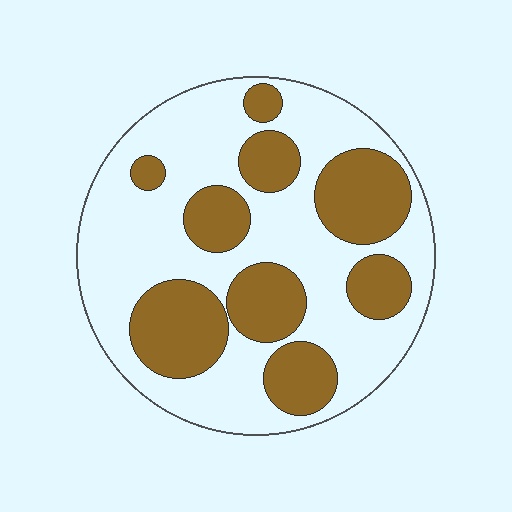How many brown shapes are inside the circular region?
9.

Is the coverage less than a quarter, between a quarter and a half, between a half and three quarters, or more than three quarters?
Between a quarter and a half.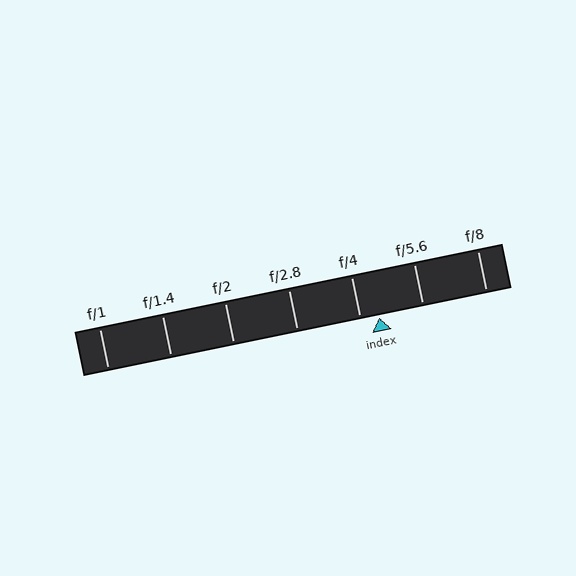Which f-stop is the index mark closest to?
The index mark is closest to f/4.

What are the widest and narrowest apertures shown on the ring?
The widest aperture shown is f/1 and the narrowest is f/8.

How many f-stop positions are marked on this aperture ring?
There are 7 f-stop positions marked.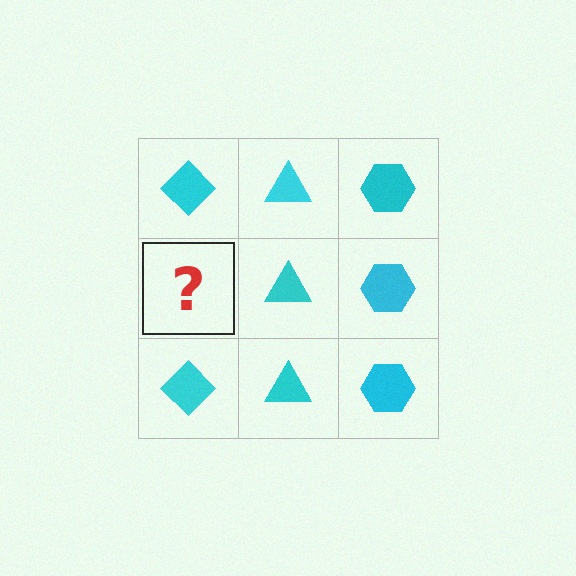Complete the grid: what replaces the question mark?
The question mark should be replaced with a cyan diamond.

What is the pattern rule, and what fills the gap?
The rule is that each column has a consistent shape. The gap should be filled with a cyan diamond.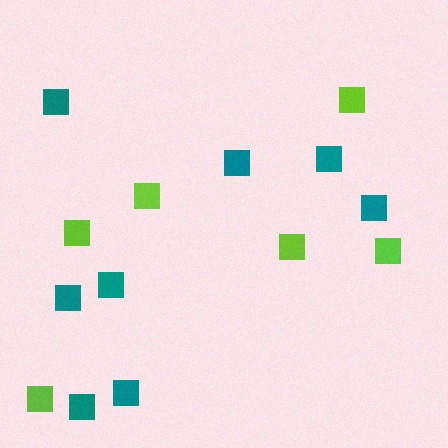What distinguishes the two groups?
There are 2 groups: one group of teal squares (8) and one group of lime squares (6).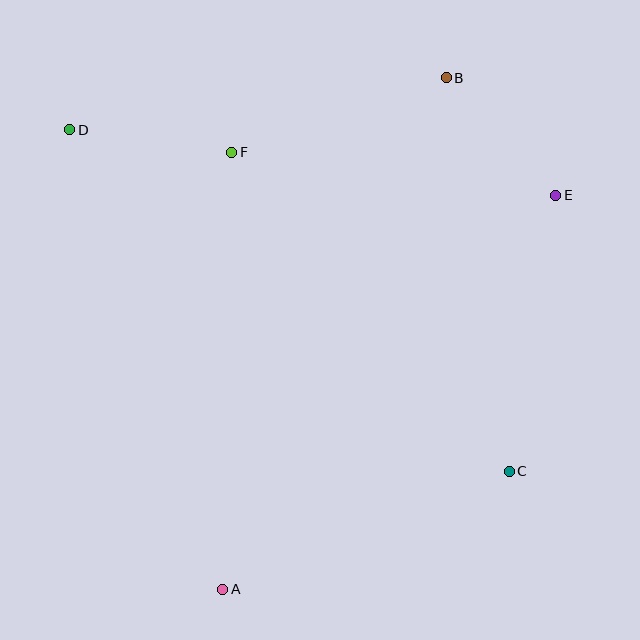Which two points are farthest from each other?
Points A and B are farthest from each other.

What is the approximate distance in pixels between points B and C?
The distance between B and C is approximately 399 pixels.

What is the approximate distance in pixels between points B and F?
The distance between B and F is approximately 227 pixels.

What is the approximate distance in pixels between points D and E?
The distance between D and E is approximately 491 pixels.